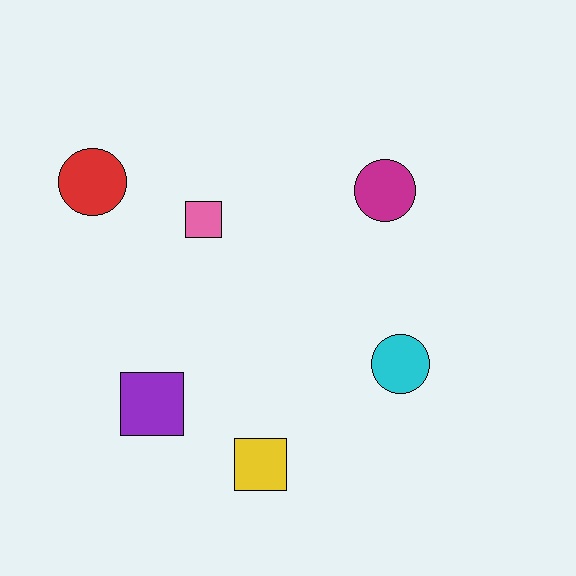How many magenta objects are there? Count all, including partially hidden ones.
There is 1 magenta object.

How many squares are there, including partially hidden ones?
There are 3 squares.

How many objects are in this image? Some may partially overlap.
There are 6 objects.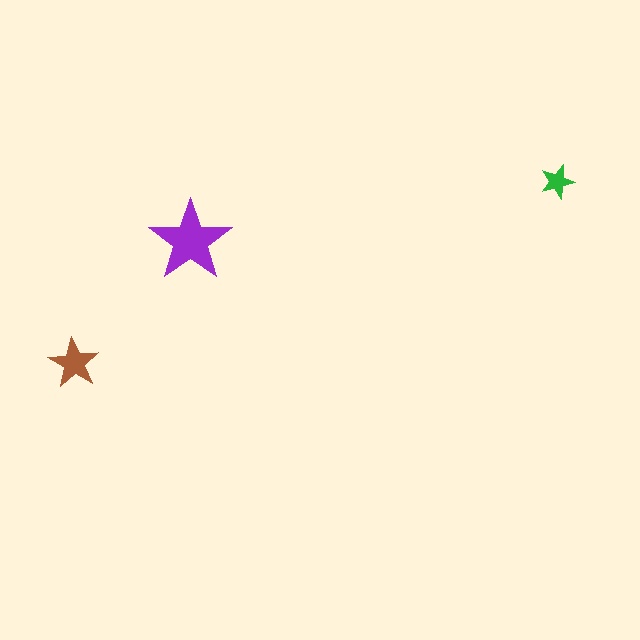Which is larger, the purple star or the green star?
The purple one.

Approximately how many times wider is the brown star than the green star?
About 1.5 times wider.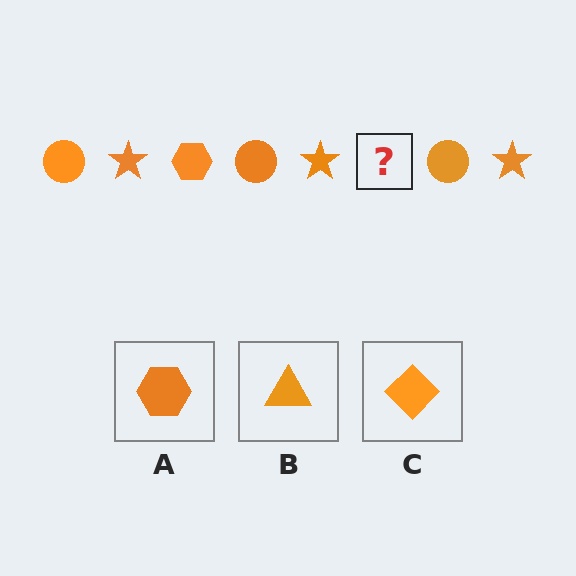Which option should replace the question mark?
Option A.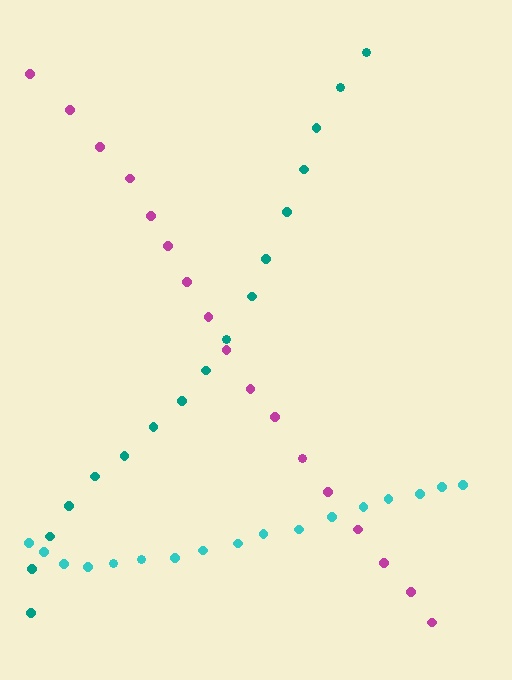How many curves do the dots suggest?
There are 3 distinct paths.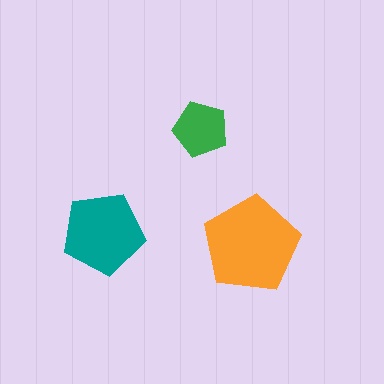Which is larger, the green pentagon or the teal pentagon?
The teal one.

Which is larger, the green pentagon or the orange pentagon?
The orange one.